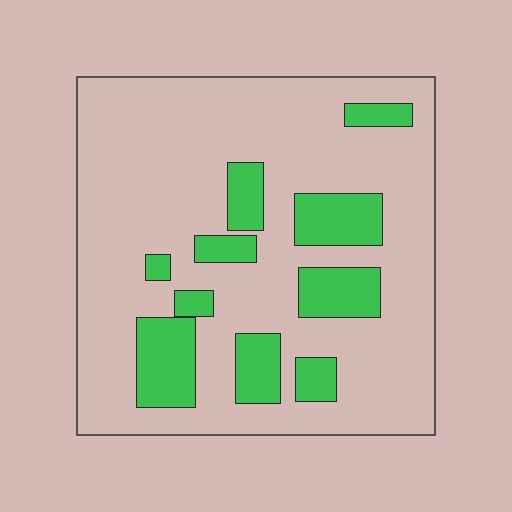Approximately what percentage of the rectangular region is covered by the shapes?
Approximately 20%.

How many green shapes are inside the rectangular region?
10.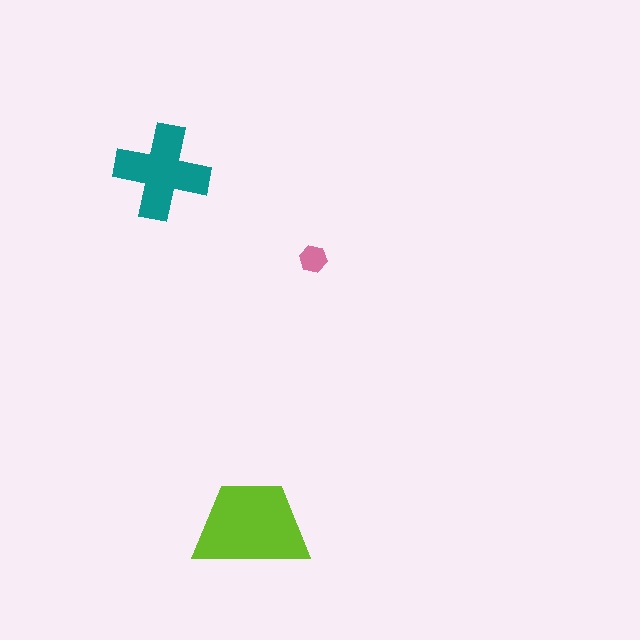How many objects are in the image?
There are 3 objects in the image.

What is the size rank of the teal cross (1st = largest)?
2nd.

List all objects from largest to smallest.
The lime trapezoid, the teal cross, the pink hexagon.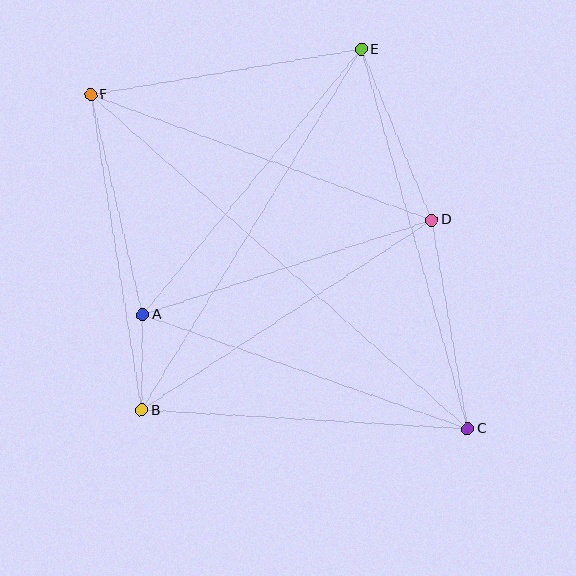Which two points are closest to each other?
Points A and B are closest to each other.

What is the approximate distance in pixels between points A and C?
The distance between A and C is approximately 345 pixels.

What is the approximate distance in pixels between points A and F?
The distance between A and F is approximately 226 pixels.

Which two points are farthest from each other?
Points C and F are farthest from each other.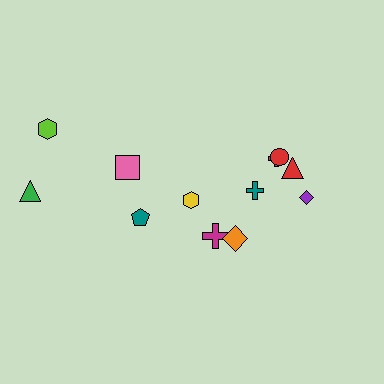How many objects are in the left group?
There are 5 objects.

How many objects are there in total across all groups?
There are 12 objects.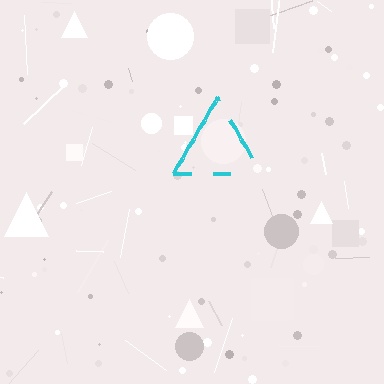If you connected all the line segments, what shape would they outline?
They would outline a triangle.